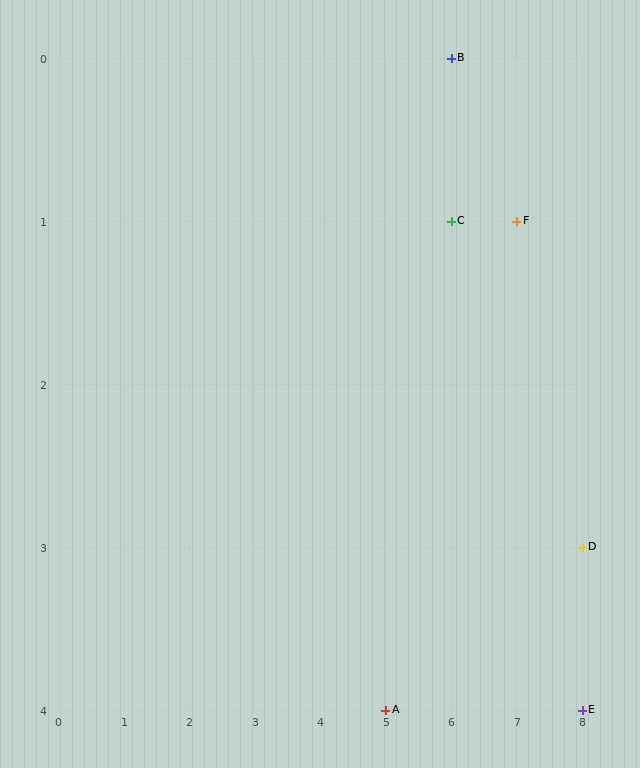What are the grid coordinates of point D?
Point D is at grid coordinates (8, 3).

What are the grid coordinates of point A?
Point A is at grid coordinates (5, 4).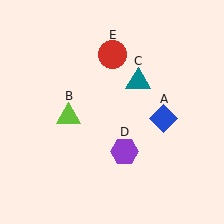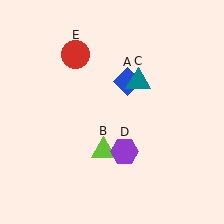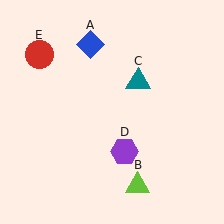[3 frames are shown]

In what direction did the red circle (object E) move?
The red circle (object E) moved left.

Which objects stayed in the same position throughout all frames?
Teal triangle (object C) and purple hexagon (object D) remained stationary.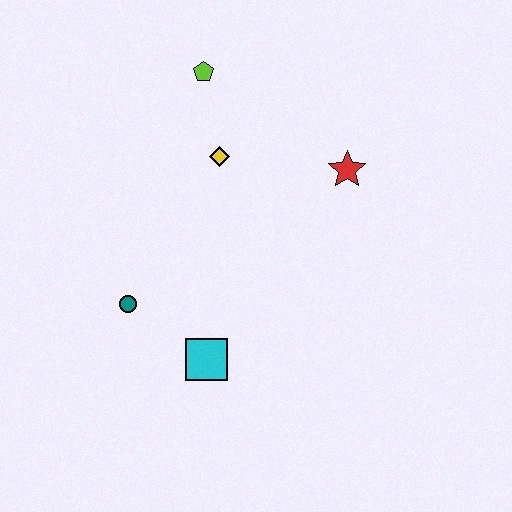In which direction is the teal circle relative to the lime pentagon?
The teal circle is below the lime pentagon.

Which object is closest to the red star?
The yellow diamond is closest to the red star.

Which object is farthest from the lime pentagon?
The cyan square is farthest from the lime pentagon.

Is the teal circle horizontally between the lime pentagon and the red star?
No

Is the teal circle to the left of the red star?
Yes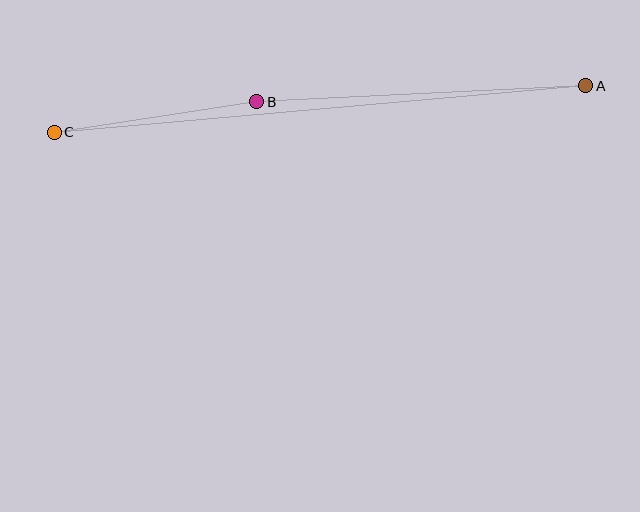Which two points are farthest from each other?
Points A and C are farthest from each other.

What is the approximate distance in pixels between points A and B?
The distance between A and B is approximately 329 pixels.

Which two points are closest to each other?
Points B and C are closest to each other.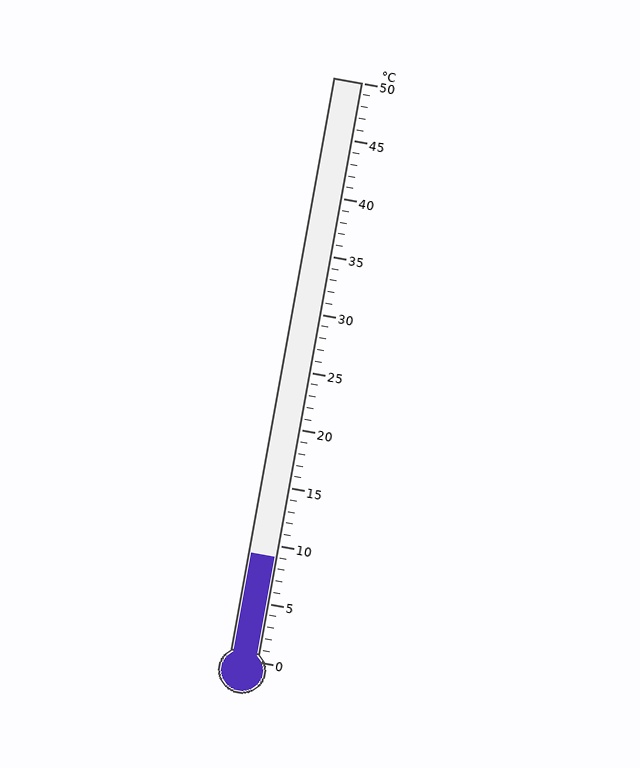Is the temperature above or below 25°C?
The temperature is below 25°C.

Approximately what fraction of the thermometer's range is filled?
The thermometer is filled to approximately 20% of its range.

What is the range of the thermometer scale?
The thermometer scale ranges from 0°C to 50°C.